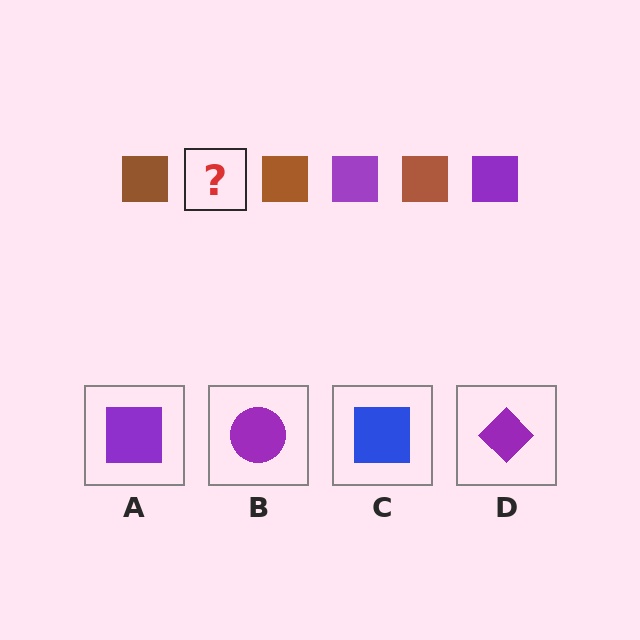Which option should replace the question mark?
Option A.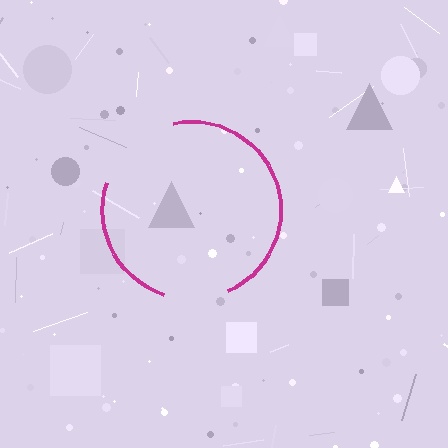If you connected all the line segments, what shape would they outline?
They would outline a circle.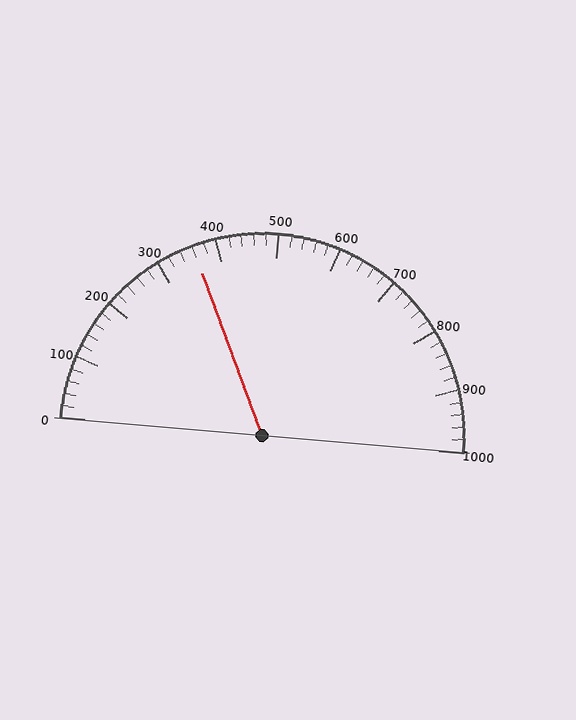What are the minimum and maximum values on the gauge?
The gauge ranges from 0 to 1000.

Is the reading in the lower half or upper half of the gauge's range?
The reading is in the lower half of the range (0 to 1000).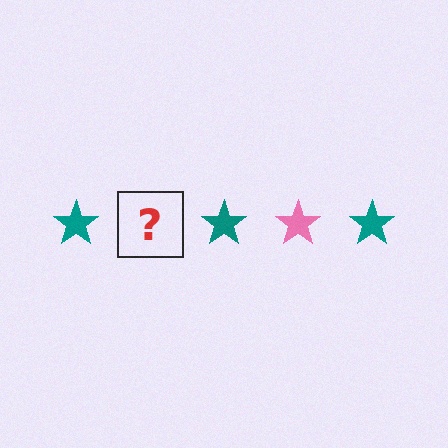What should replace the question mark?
The question mark should be replaced with a pink star.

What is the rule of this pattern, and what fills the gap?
The rule is that the pattern cycles through teal, pink stars. The gap should be filled with a pink star.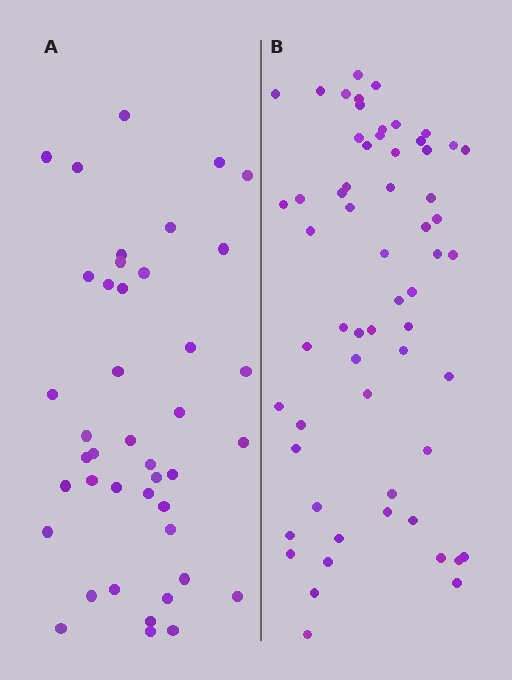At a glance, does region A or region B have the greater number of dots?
Region B (the right region) has more dots.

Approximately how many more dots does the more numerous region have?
Region B has approximately 20 more dots than region A.